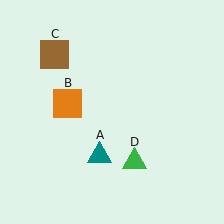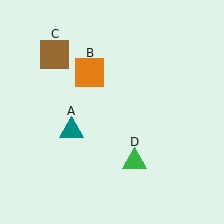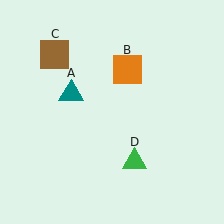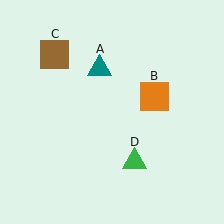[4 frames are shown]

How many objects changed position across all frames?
2 objects changed position: teal triangle (object A), orange square (object B).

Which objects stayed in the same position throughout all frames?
Brown square (object C) and green triangle (object D) remained stationary.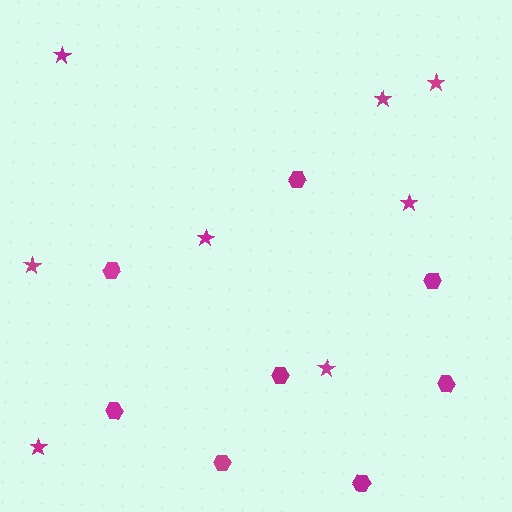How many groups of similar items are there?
There are 2 groups: one group of hexagons (8) and one group of stars (8).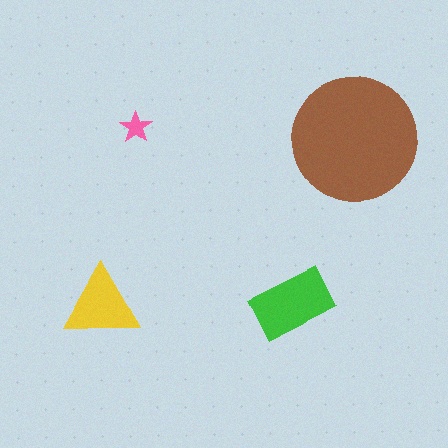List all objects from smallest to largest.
The pink star, the yellow triangle, the green rectangle, the brown circle.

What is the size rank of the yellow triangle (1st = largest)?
3rd.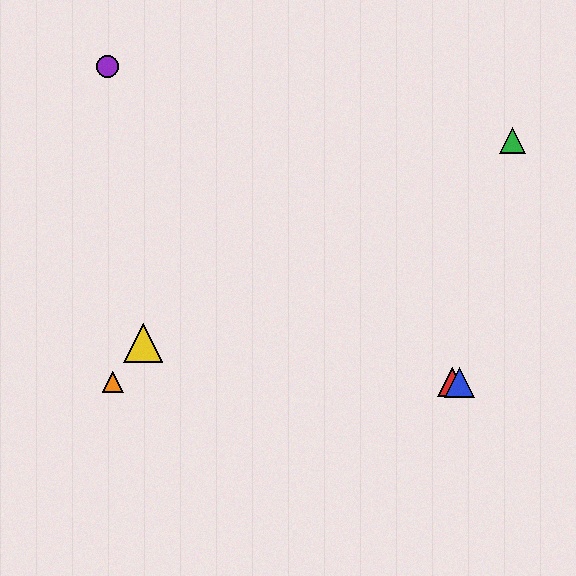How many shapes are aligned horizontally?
3 shapes (the red triangle, the blue triangle, the orange triangle) are aligned horizontally.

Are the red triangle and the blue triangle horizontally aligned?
Yes, both are at y≈382.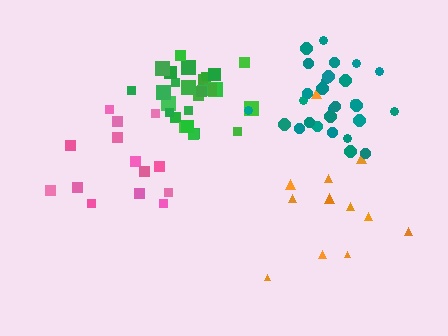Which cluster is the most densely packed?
Green.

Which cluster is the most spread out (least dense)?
Orange.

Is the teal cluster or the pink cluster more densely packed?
Teal.